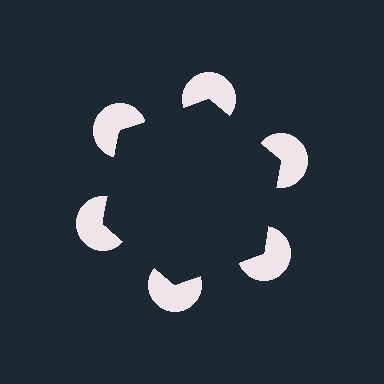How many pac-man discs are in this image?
There are 6 — one at each vertex of the illusory hexagon.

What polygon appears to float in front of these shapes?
An illusory hexagon — its edges are inferred from the aligned wedge cuts in the pac-man discs, not physically drawn.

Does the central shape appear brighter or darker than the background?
It typically appears slightly darker than the background, even though no actual brightness change is drawn.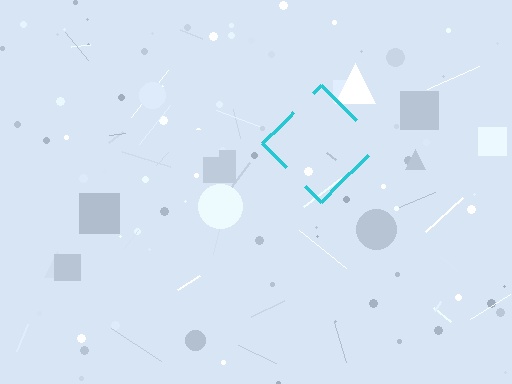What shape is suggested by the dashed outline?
The dashed outline suggests a diamond.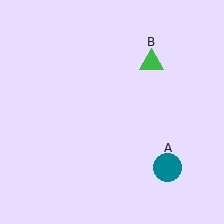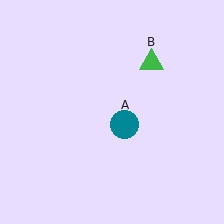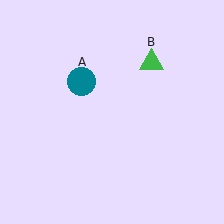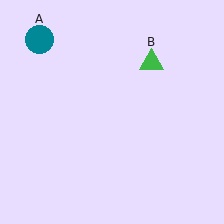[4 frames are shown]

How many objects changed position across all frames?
1 object changed position: teal circle (object A).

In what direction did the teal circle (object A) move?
The teal circle (object A) moved up and to the left.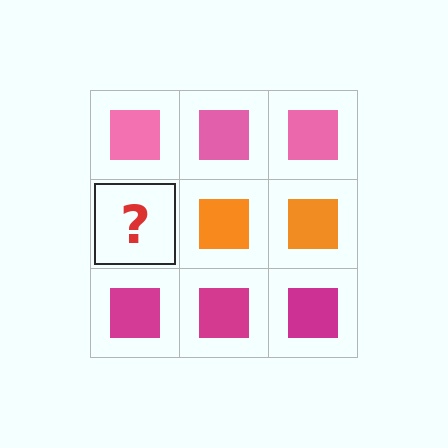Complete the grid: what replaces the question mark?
The question mark should be replaced with an orange square.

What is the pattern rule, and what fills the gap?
The rule is that each row has a consistent color. The gap should be filled with an orange square.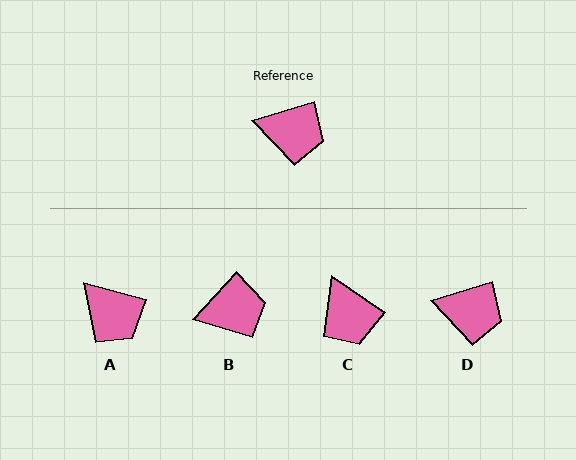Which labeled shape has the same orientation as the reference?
D.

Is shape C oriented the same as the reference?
No, it is off by about 51 degrees.